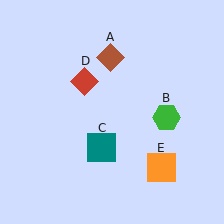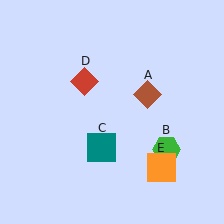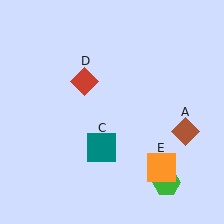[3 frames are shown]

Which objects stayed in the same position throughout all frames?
Teal square (object C) and red diamond (object D) and orange square (object E) remained stationary.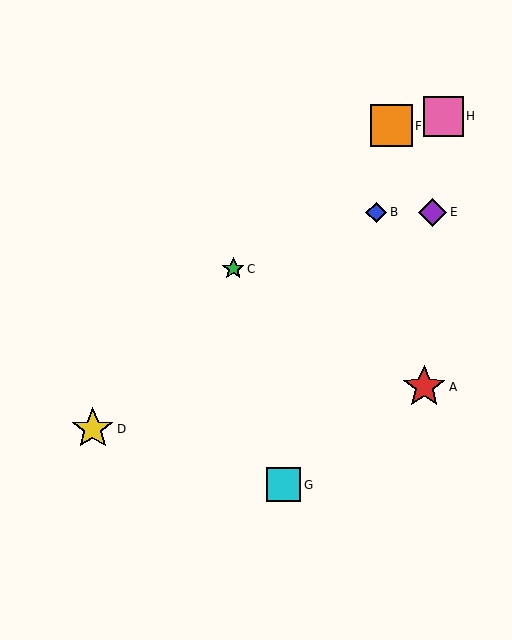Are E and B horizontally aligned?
Yes, both are at y≈212.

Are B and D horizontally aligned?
No, B is at y≈212 and D is at y≈429.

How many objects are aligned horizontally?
2 objects (B, E) are aligned horizontally.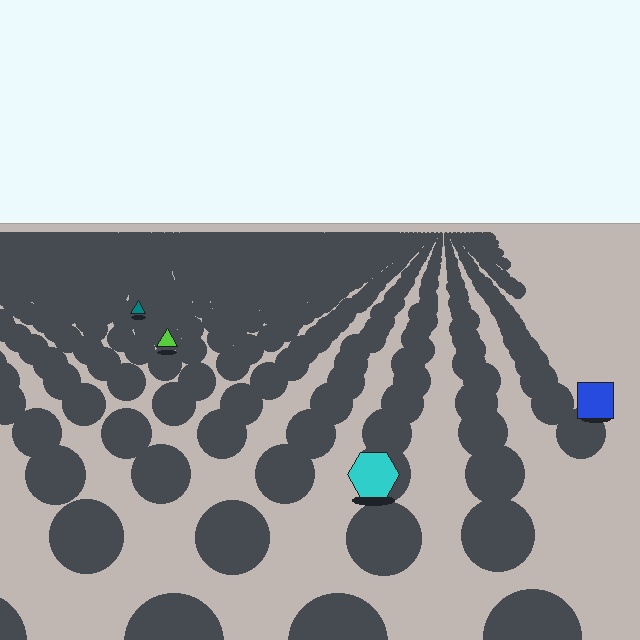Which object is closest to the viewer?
The cyan hexagon is closest. The texture marks near it are larger and more spread out.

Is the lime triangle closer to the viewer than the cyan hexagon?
No. The cyan hexagon is closer — you can tell from the texture gradient: the ground texture is coarser near it.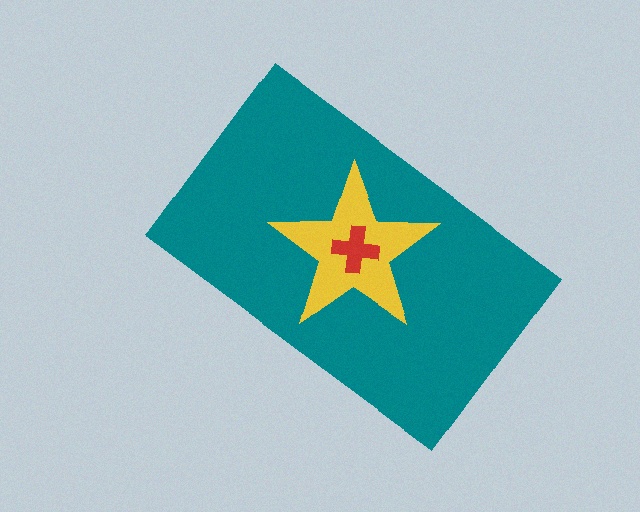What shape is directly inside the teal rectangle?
The yellow star.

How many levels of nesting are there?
3.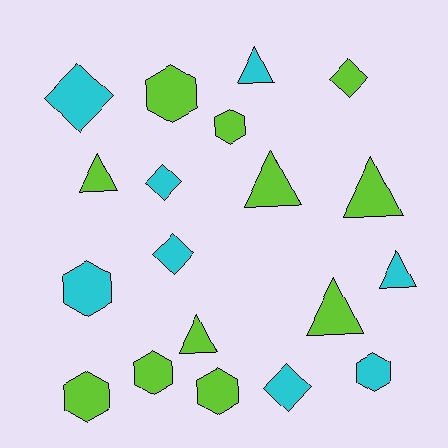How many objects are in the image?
There are 19 objects.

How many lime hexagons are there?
There are 5 lime hexagons.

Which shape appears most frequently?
Hexagon, with 7 objects.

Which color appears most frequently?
Lime, with 11 objects.